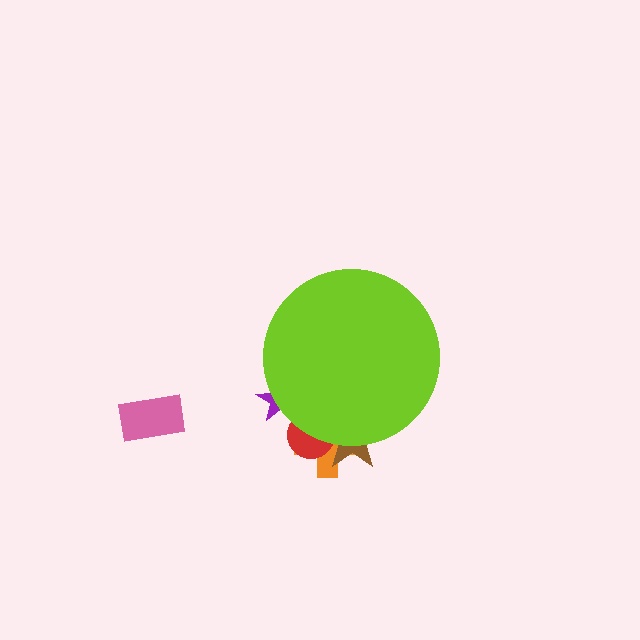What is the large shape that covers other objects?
A lime circle.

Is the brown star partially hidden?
Yes, the brown star is partially hidden behind the lime circle.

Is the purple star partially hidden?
Yes, the purple star is partially hidden behind the lime circle.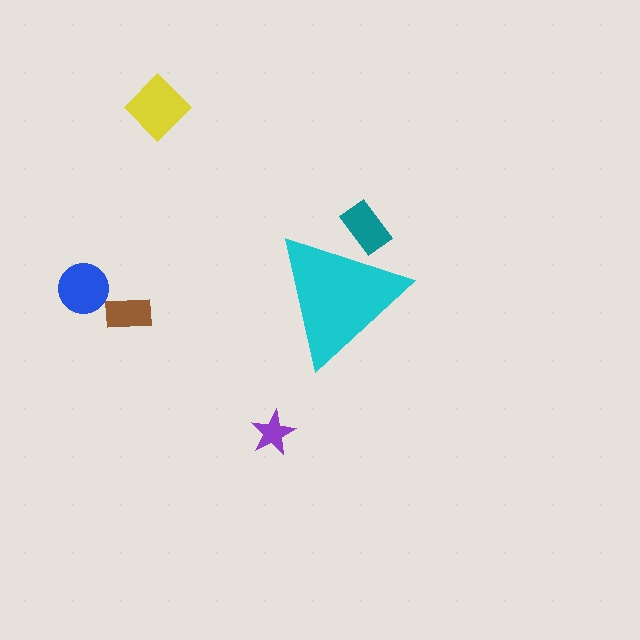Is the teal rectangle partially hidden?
Yes, the teal rectangle is partially hidden behind the cyan triangle.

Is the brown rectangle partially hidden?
No, the brown rectangle is fully visible.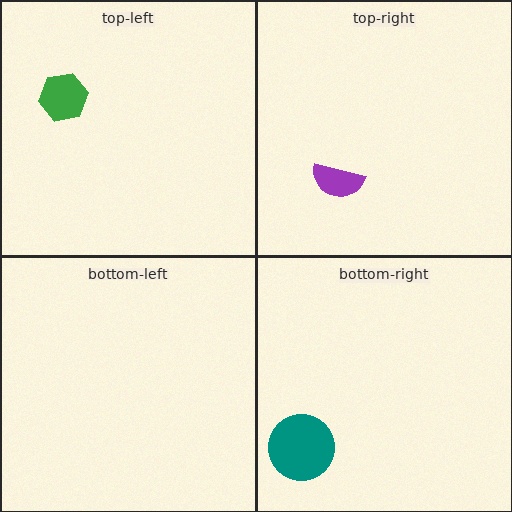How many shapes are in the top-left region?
1.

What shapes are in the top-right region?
The purple semicircle.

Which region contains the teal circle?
The bottom-right region.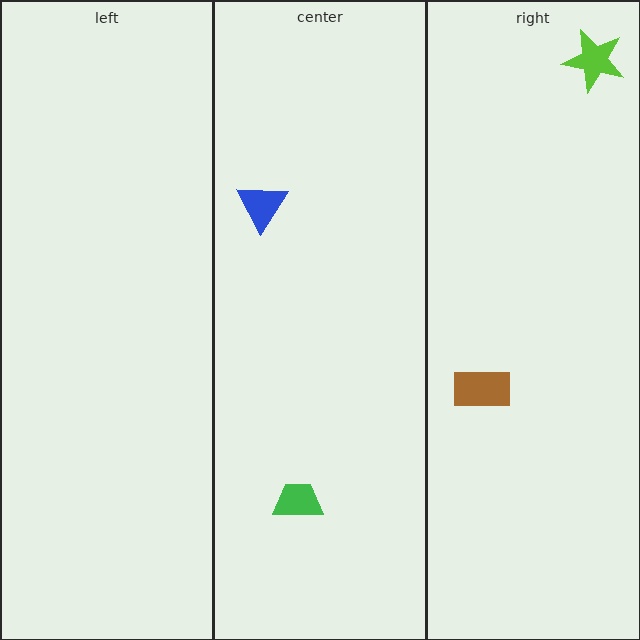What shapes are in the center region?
The green trapezoid, the blue triangle.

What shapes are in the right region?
The lime star, the brown rectangle.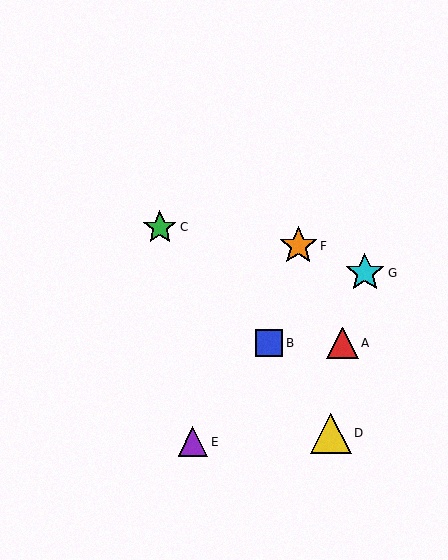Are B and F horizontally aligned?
No, B is at y≈343 and F is at y≈246.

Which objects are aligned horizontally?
Objects A, B are aligned horizontally.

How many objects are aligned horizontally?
2 objects (A, B) are aligned horizontally.